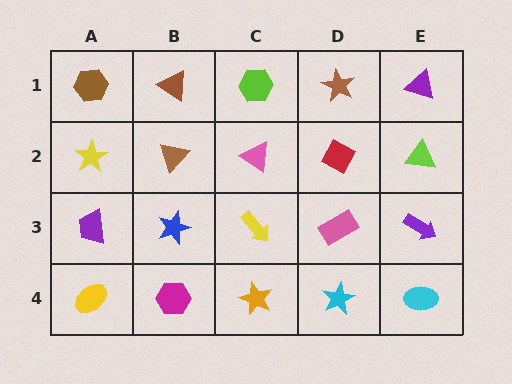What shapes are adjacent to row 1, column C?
A pink triangle (row 2, column C), a brown triangle (row 1, column B), a brown star (row 1, column D).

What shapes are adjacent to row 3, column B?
A brown triangle (row 2, column B), a magenta hexagon (row 4, column B), a purple trapezoid (row 3, column A), a yellow arrow (row 3, column C).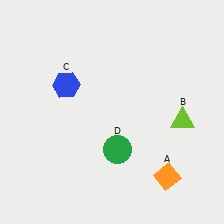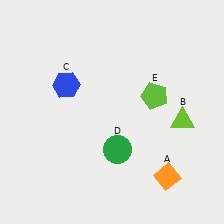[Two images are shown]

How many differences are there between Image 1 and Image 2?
There is 1 difference between the two images.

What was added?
A lime pentagon (E) was added in Image 2.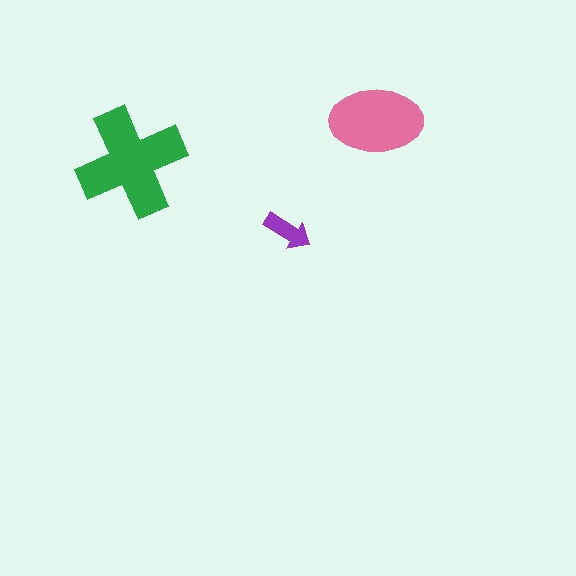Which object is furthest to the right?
The pink ellipse is rightmost.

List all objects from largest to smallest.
The green cross, the pink ellipse, the purple arrow.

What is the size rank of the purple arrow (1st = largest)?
3rd.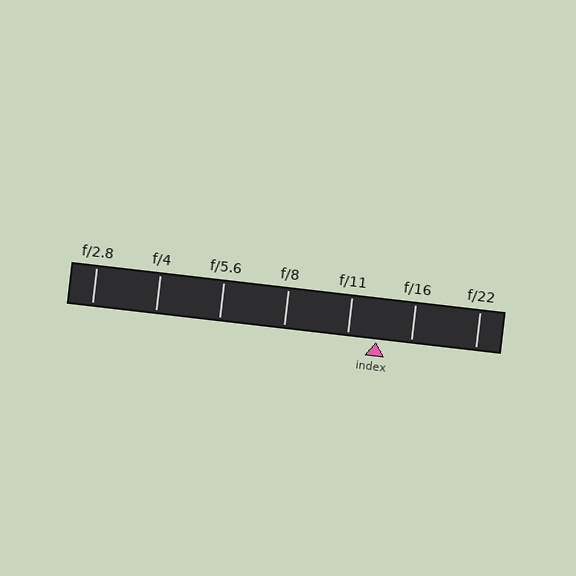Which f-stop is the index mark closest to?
The index mark is closest to f/11.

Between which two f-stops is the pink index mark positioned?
The index mark is between f/11 and f/16.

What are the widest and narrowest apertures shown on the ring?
The widest aperture shown is f/2.8 and the narrowest is f/22.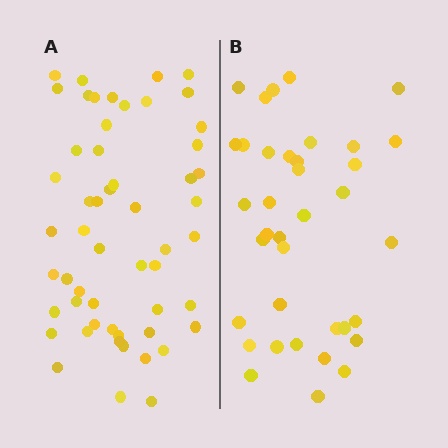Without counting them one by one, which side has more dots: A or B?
Region A (the left region) has more dots.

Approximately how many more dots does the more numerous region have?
Region A has approximately 15 more dots than region B.